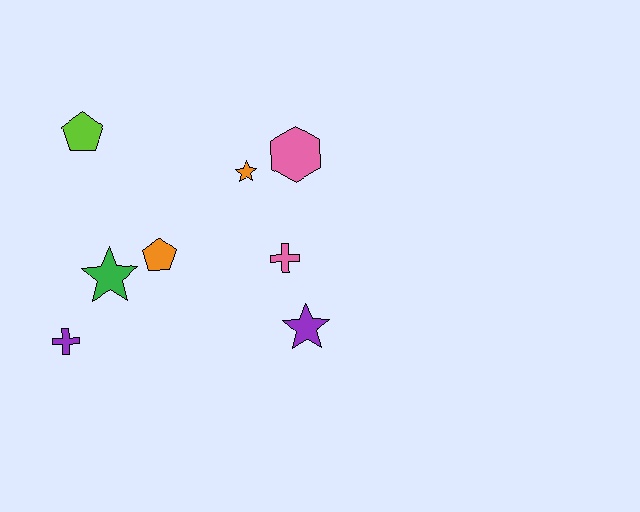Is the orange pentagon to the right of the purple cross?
Yes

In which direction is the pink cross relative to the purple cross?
The pink cross is to the right of the purple cross.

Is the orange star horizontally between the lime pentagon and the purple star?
Yes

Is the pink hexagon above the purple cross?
Yes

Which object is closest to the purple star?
The pink cross is closest to the purple star.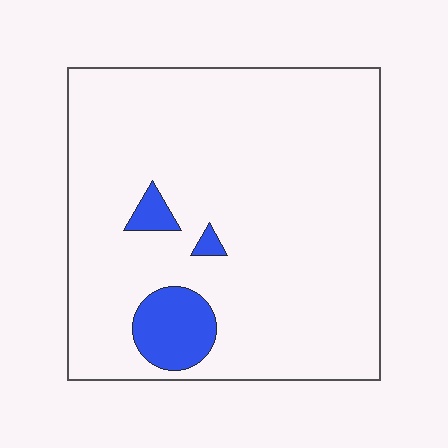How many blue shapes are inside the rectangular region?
3.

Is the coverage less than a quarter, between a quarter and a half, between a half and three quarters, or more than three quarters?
Less than a quarter.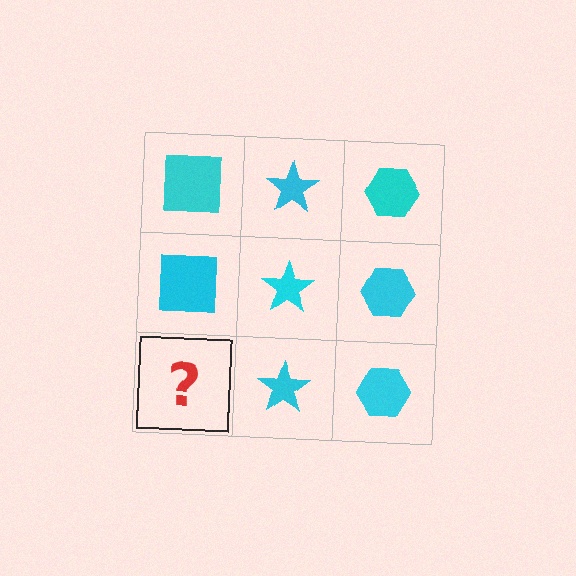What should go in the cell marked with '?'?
The missing cell should contain a cyan square.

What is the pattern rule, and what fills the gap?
The rule is that each column has a consistent shape. The gap should be filled with a cyan square.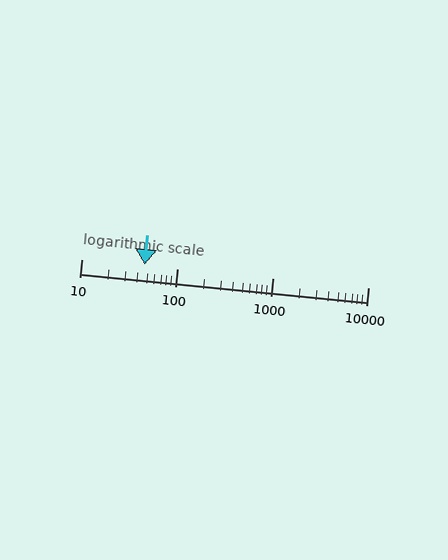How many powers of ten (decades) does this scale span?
The scale spans 3 decades, from 10 to 10000.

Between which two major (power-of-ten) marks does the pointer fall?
The pointer is between 10 and 100.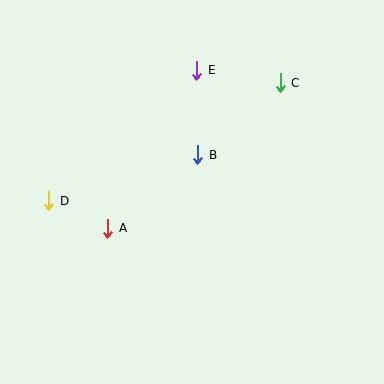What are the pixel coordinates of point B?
Point B is at (198, 155).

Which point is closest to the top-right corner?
Point C is closest to the top-right corner.